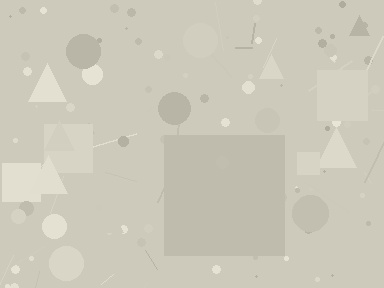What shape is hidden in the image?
A square is hidden in the image.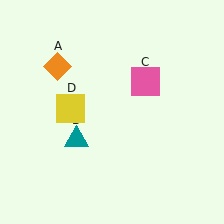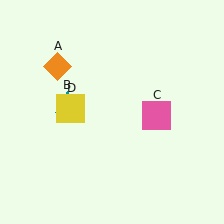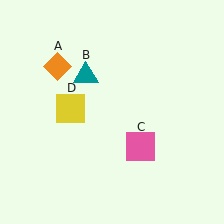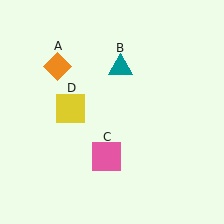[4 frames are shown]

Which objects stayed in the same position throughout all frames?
Orange diamond (object A) and yellow square (object D) remained stationary.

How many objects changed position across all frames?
2 objects changed position: teal triangle (object B), pink square (object C).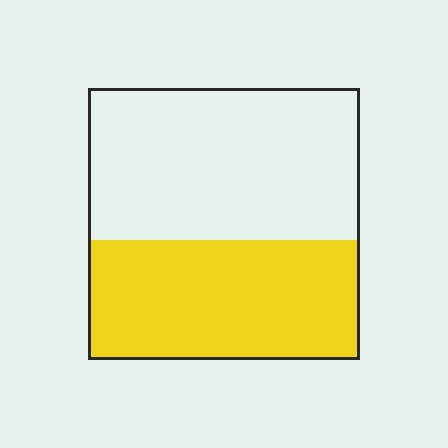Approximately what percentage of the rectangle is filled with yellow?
Approximately 45%.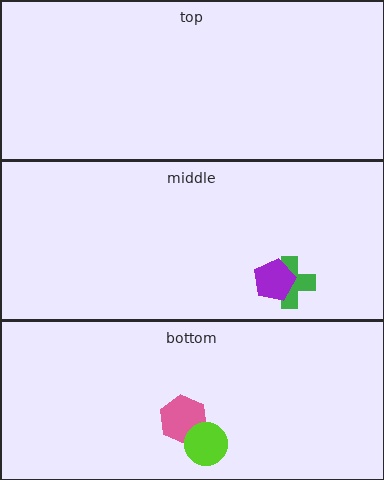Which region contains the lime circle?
The bottom region.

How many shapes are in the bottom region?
2.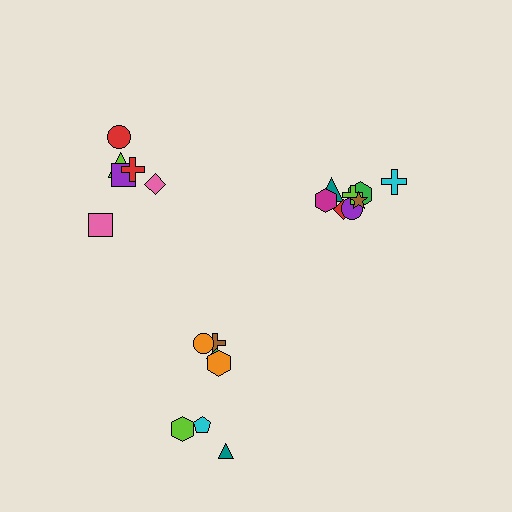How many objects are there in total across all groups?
There are 21 objects.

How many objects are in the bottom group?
There are 7 objects.